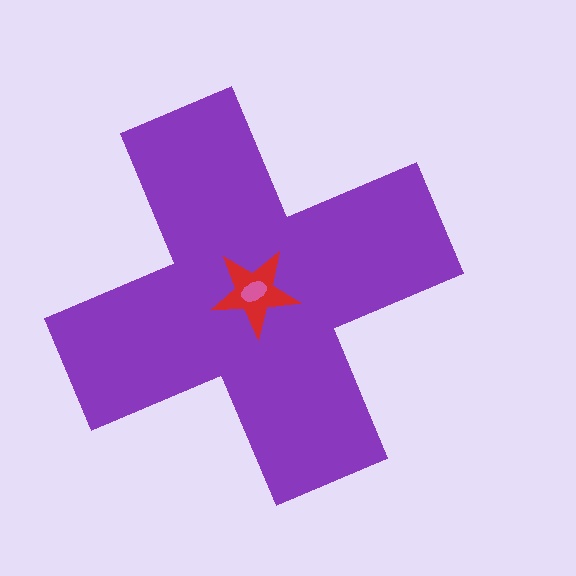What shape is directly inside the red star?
The pink ellipse.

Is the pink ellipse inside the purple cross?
Yes.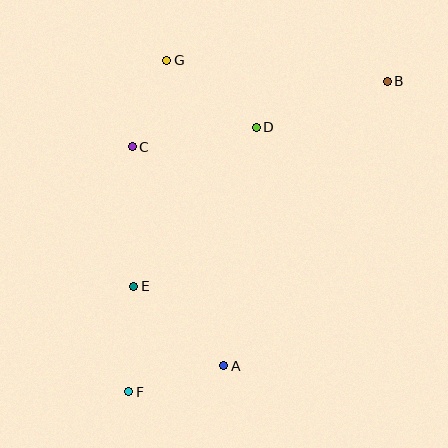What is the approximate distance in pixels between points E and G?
The distance between E and G is approximately 228 pixels.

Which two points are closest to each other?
Points C and G are closest to each other.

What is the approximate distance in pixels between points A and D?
The distance between A and D is approximately 241 pixels.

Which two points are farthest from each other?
Points B and F are farthest from each other.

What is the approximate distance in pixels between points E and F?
The distance between E and F is approximately 106 pixels.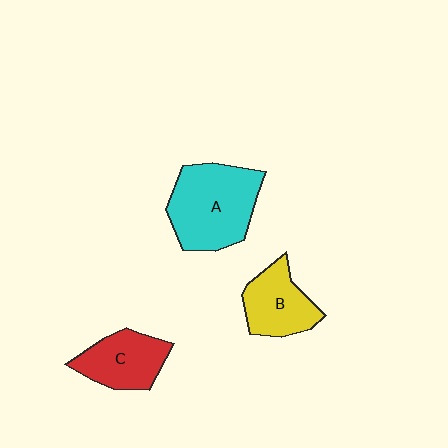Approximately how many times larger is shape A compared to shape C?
Approximately 1.6 times.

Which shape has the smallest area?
Shape B (yellow).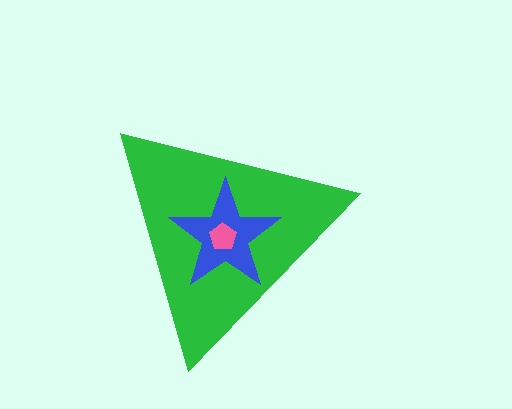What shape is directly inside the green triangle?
The blue star.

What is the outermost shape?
The green triangle.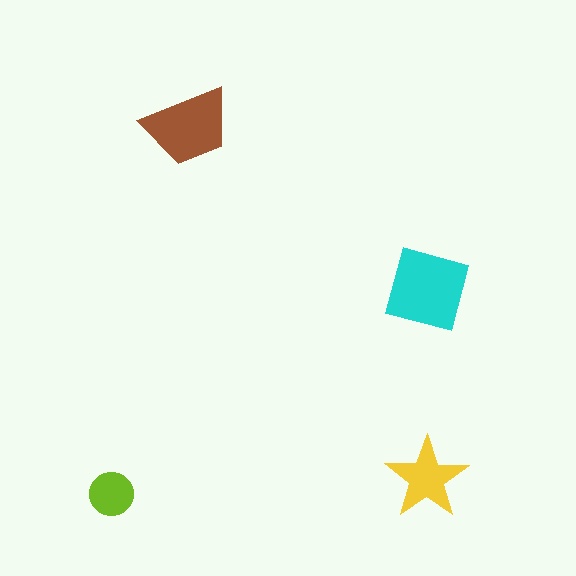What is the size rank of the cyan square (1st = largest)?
1st.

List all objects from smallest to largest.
The lime circle, the yellow star, the brown trapezoid, the cyan square.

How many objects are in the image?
There are 4 objects in the image.